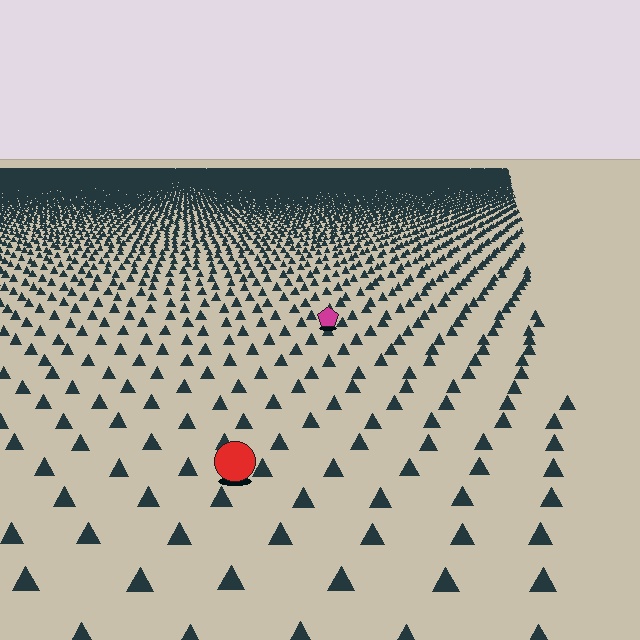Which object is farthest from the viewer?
The magenta pentagon is farthest from the viewer. It appears smaller and the ground texture around it is denser.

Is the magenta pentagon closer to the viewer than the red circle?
No. The red circle is closer — you can tell from the texture gradient: the ground texture is coarser near it.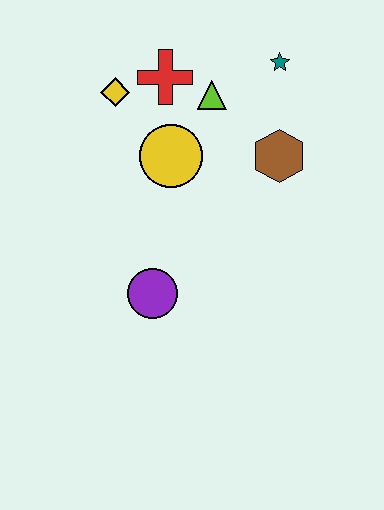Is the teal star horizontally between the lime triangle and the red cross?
No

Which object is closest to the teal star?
The lime triangle is closest to the teal star.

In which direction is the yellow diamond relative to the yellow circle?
The yellow diamond is above the yellow circle.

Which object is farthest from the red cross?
The purple circle is farthest from the red cross.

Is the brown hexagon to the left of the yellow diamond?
No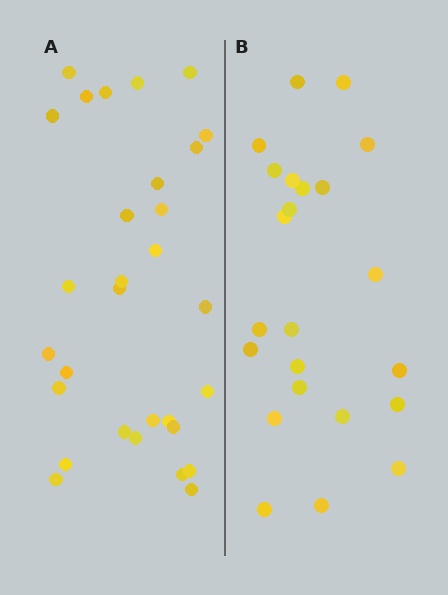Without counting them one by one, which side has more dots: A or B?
Region A (the left region) has more dots.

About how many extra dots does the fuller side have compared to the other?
Region A has roughly 8 or so more dots than region B.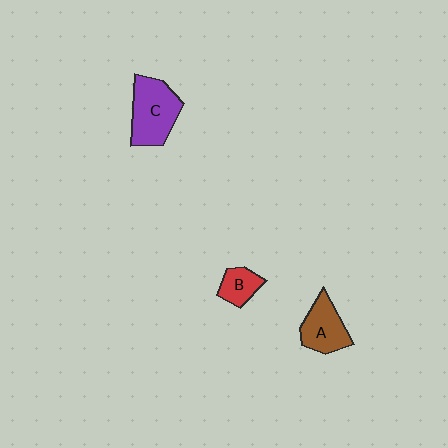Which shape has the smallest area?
Shape B (red).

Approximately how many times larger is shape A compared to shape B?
Approximately 1.6 times.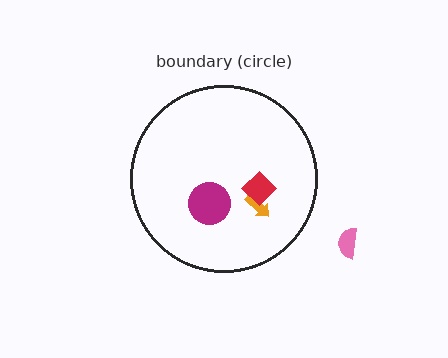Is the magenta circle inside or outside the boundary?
Inside.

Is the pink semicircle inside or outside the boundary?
Outside.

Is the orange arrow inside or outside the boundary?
Inside.